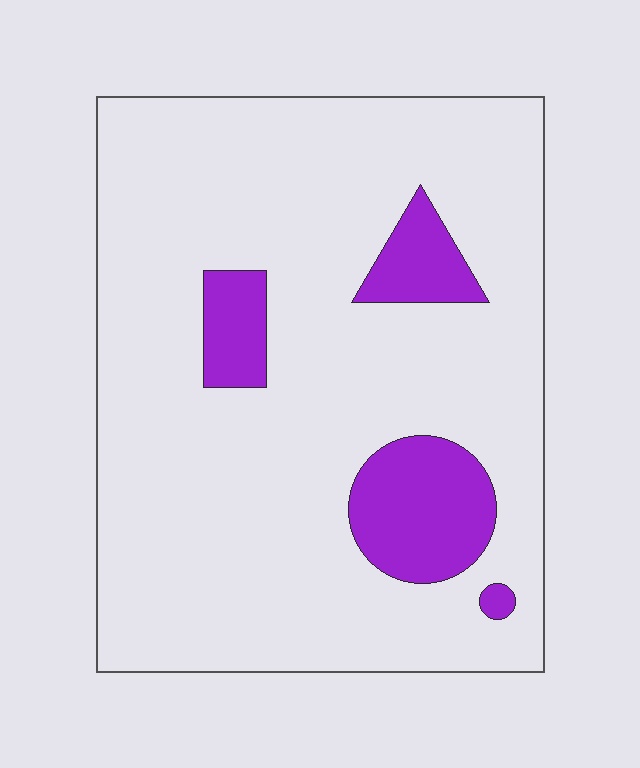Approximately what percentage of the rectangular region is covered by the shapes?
Approximately 15%.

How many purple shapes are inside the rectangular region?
4.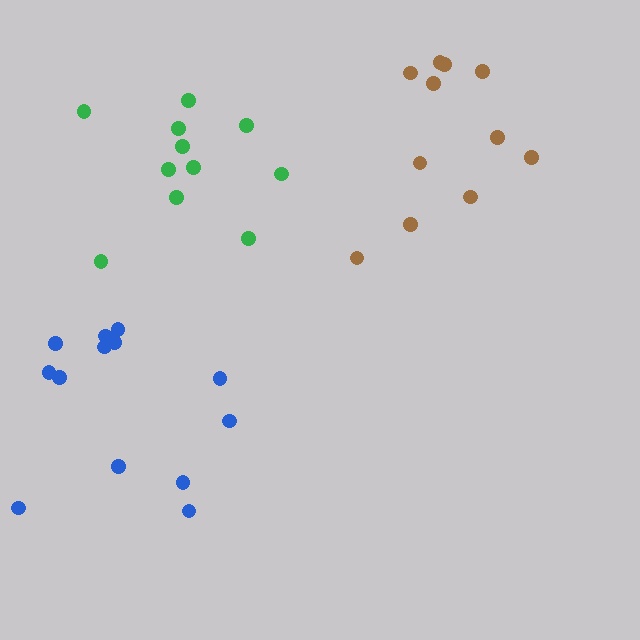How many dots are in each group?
Group 1: 11 dots, Group 2: 11 dots, Group 3: 13 dots (35 total).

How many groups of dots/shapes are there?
There are 3 groups.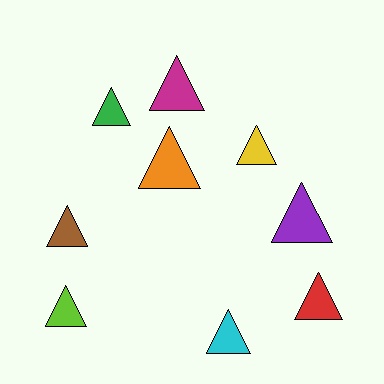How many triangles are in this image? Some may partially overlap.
There are 9 triangles.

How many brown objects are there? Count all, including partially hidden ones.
There is 1 brown object.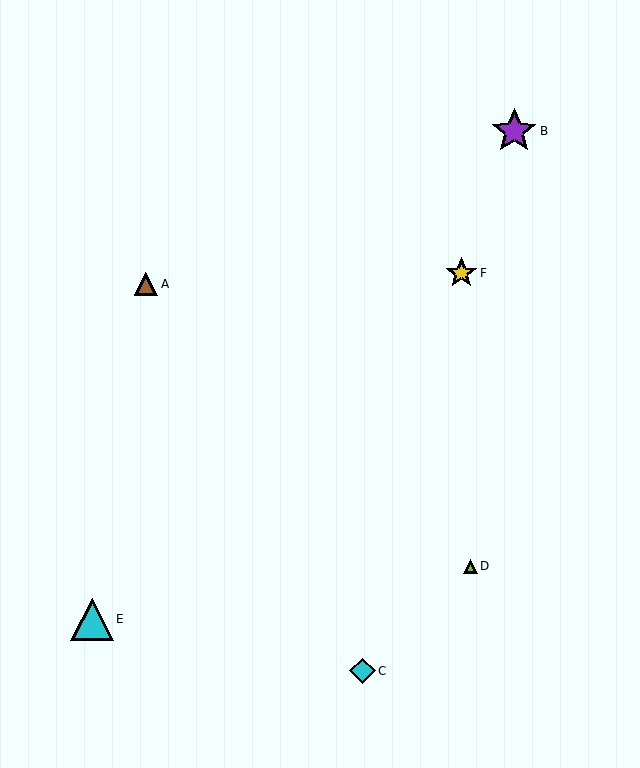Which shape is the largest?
The purple star (labeled B) is the largest.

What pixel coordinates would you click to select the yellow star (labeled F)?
Click at (461, 273) to select the yellow star F.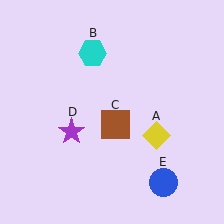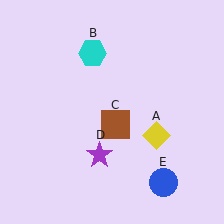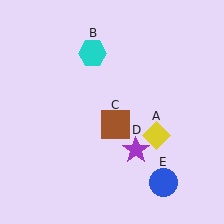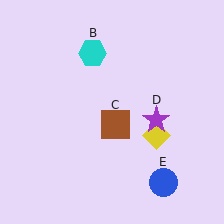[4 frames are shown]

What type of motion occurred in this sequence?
The purple star (object D) rotated counterclockwise around the center of the scene.